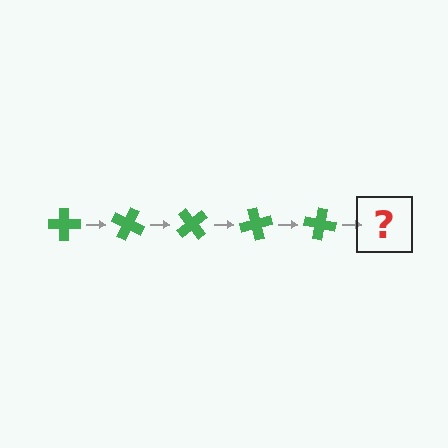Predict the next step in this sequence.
The next step is a green cross rotated 125 degrees.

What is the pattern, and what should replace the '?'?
The pattern is that the cross rotates 25 degrees each step. The '?' should be a green cross rotated 125 degrees.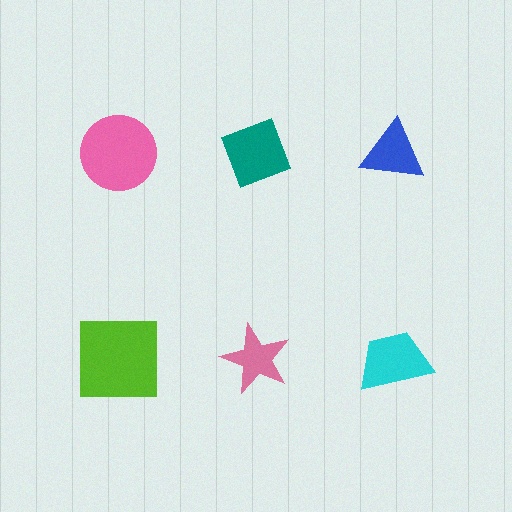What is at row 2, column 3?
A cyan trapezoid.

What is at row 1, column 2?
A teal diamond.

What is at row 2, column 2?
A pink star.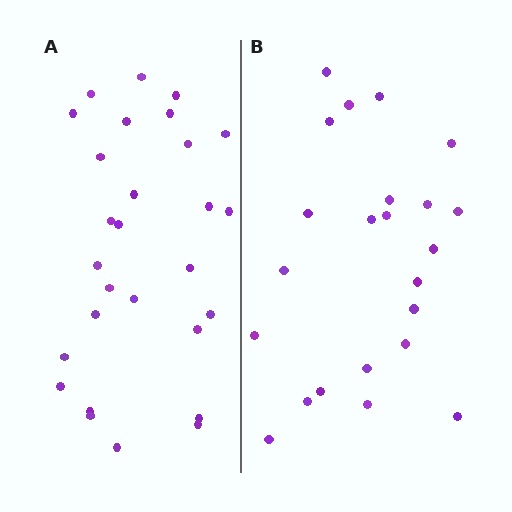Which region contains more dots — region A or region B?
Region A (the left region) has more dots.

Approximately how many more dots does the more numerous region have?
Region A has about 5 more dots than region B.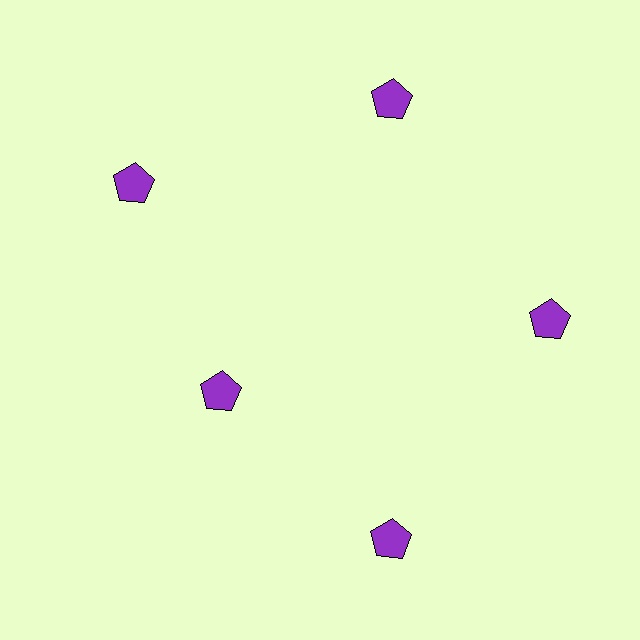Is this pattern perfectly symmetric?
No. The 5 purple pentagons are arranged in a ring, but one element near the 8 o'clock position is pulled inward toward the center, breaking the 5-fold rotational symmetry.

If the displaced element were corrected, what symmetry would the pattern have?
It would have 5-fold rotational symmetry — the pattern would map onto itself every 72 degrees.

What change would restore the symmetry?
The symmetry would be restored by moving it outward, back onto the ring so that all 5 pentagons sit at equal angles and equal distance from the center.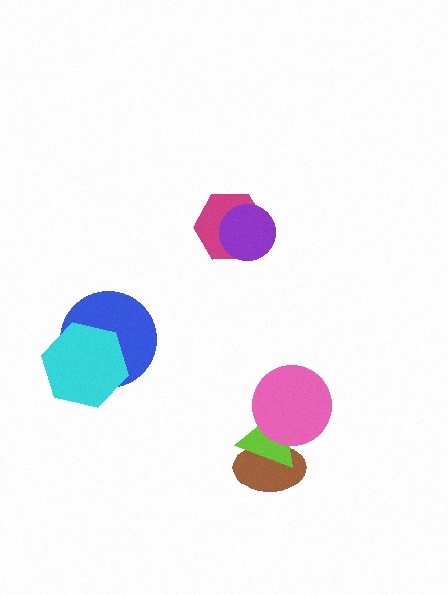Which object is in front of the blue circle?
The cyan hexagon is in front of the blue circle.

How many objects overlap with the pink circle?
2 objects overlap with the pink circle.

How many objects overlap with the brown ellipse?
2 objects overlap with the brown ellipse.